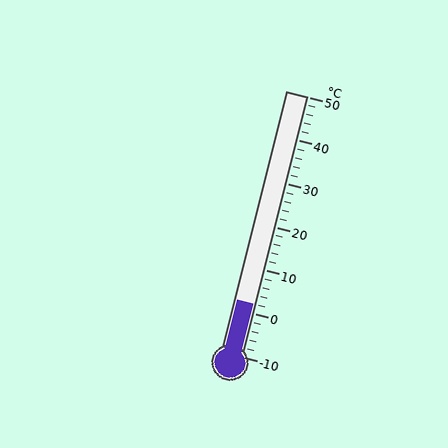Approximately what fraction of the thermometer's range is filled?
The thermometer is filled to approximately 20% of its range.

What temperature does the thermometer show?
The thermometer shows approximately 2°C.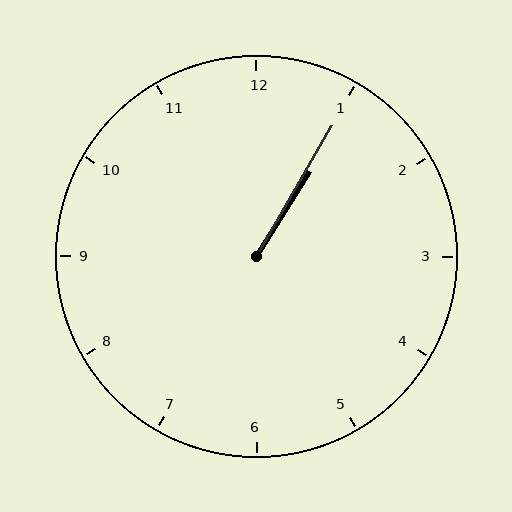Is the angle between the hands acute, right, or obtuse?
It is acute.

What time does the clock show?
1:05.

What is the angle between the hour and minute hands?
Approximately 2 degrees.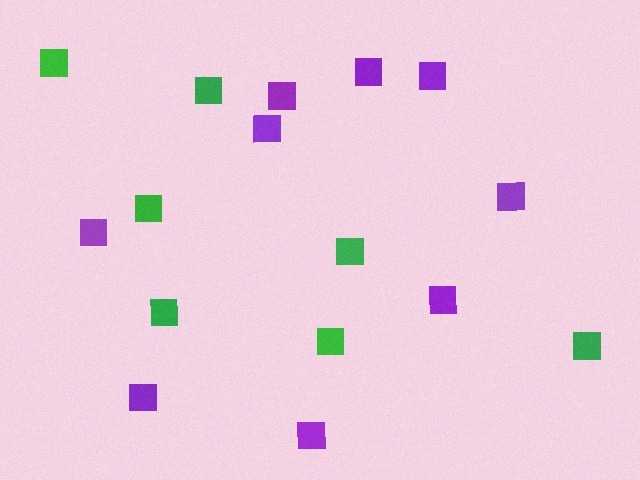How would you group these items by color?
There are 2 groups: one group of purple squares (9) and one group of green squares (7).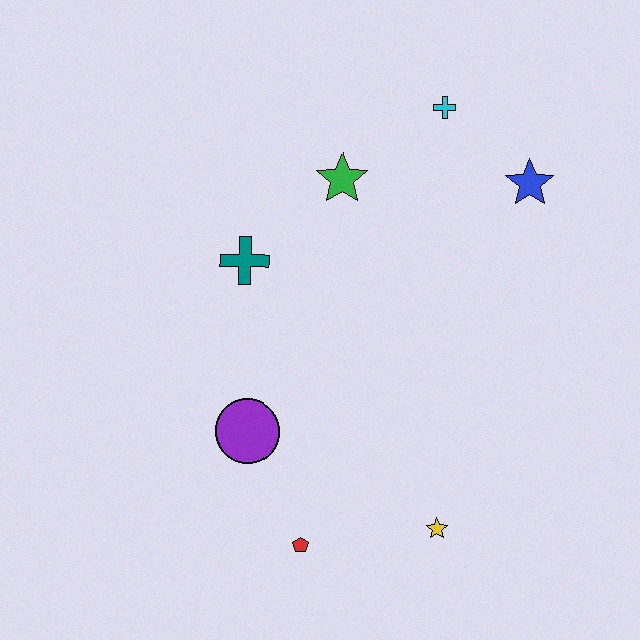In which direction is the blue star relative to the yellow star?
The blue star is above the yellow star.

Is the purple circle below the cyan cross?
Yes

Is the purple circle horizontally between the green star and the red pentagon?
No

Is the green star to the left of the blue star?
Yes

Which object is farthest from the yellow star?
The cyan cross is farthest from the yellow star.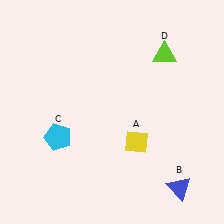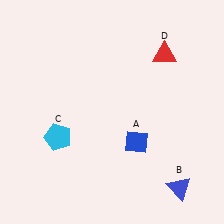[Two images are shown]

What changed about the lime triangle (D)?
In Image 1, D is lime. In Image 2, it changed to red.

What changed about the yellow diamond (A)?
In Image 1, A is yellow. In Image 2, it changed to blue.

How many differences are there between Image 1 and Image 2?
There are 2 differences between the two images.